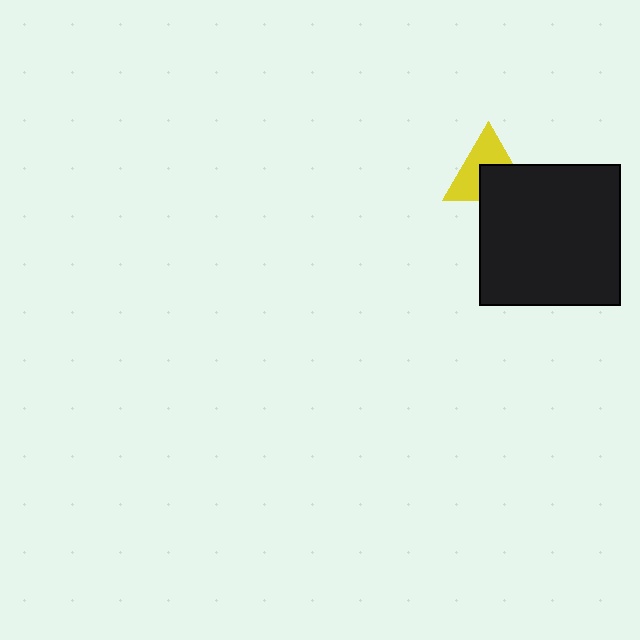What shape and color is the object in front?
The object in front is a black square.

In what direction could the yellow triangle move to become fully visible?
The yellow triangle could move up. That would shift it out from behind the black square entirely.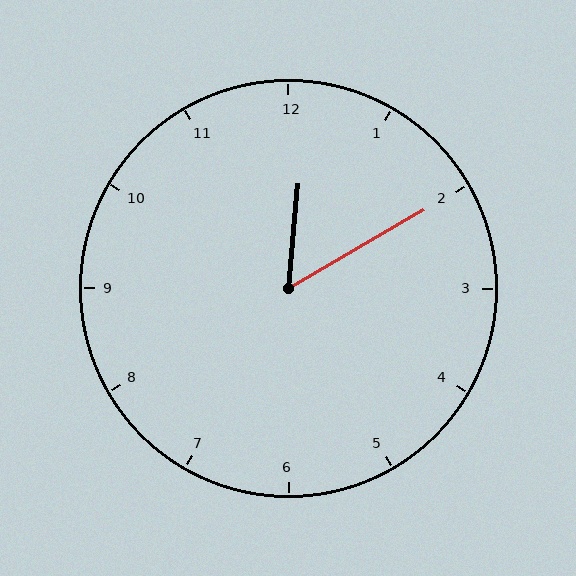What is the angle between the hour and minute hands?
Approximately 55 degrees.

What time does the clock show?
12:10.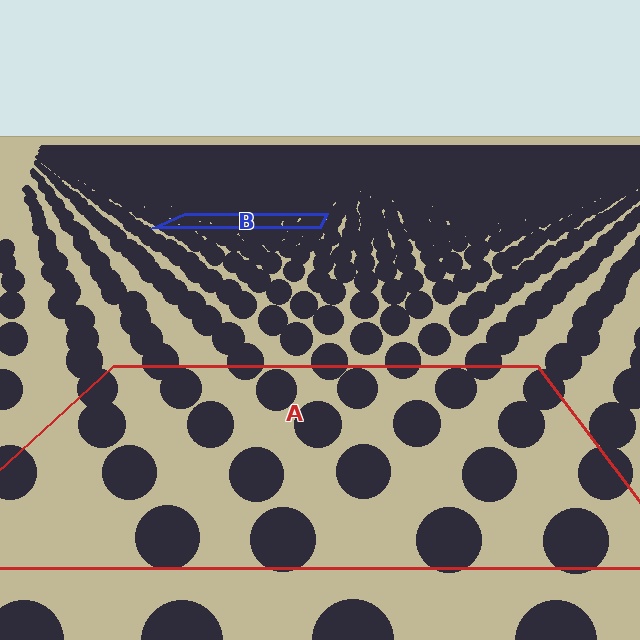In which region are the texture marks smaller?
The texture marks are smaller in region B, because it is farther away.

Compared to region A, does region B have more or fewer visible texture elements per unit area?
Region B has more texture elements per unit area — they are packed more densely because it is farther away.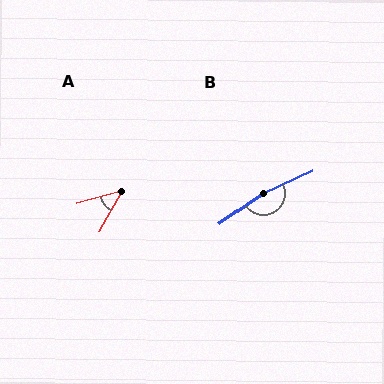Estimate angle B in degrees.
Approximately 168 degrees.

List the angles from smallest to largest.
A (45°), B (168°).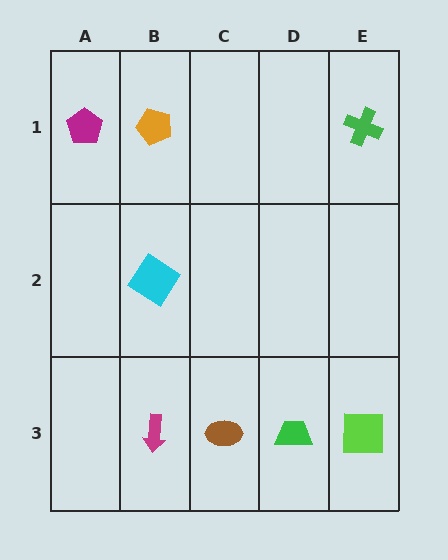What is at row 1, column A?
A magenta pentagon.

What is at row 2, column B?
A cyan diamond.